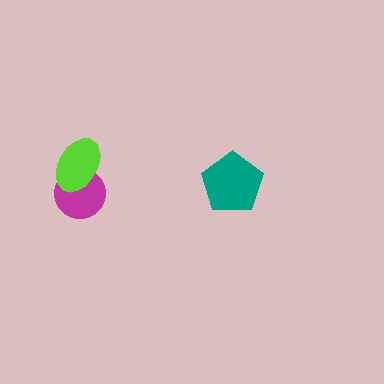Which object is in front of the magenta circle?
The lime ellipse is in front of the magenta circle.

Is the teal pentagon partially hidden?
No, no other shape covers it.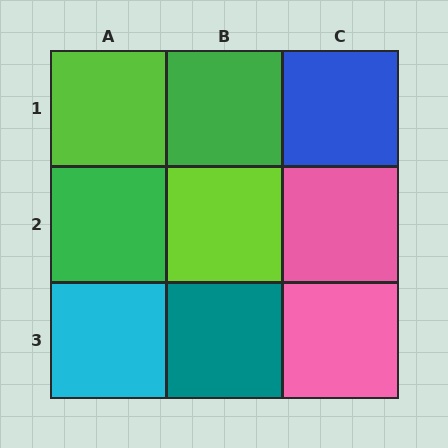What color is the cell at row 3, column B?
Teal.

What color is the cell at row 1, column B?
Green.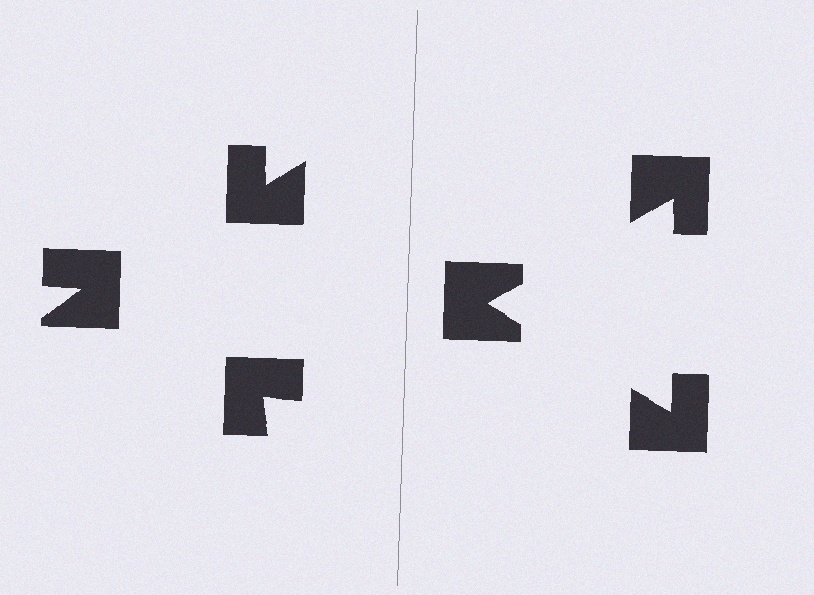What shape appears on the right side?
An illusory triangle.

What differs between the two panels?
The notched squares are positioned identically on both sides; only the wedge orientations differ. On the right they align to a triangle; on the left they are misaligned.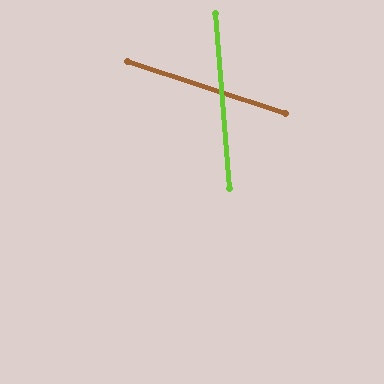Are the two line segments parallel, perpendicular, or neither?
Neither parallel nor perpendicular — they differ by about 67°.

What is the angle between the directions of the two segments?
Approximately 67 degrees.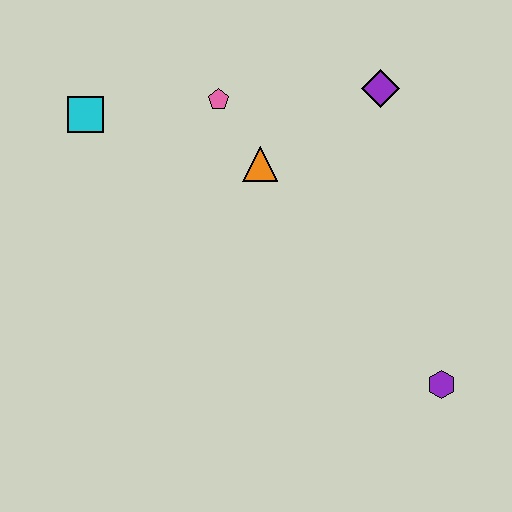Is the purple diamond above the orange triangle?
Yes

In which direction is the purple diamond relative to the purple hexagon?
The purple diamond is above the purple hexagon.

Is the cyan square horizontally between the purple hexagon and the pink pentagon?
No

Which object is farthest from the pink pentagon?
The purple hexagon is farthest from the pink pentagon.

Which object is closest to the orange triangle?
The pink pentagon is closest to the orange triangle.